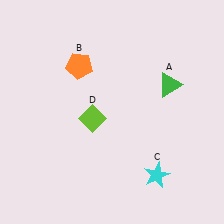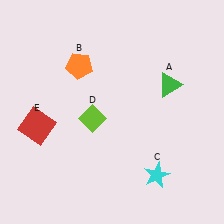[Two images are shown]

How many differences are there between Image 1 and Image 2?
There is 1 difference between the two images.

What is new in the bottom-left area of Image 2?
A red square (E) was added in the bottom-left area of Image 2.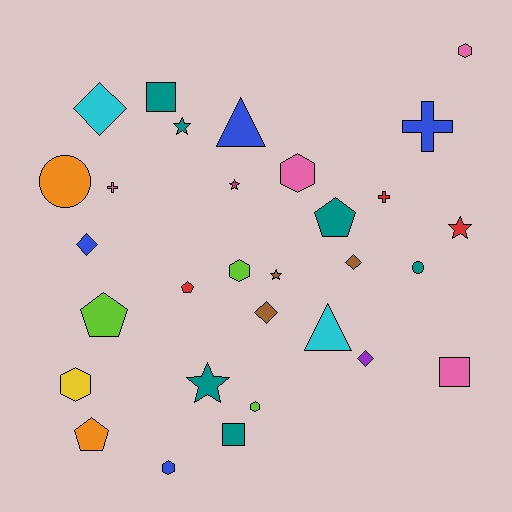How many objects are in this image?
There are 30 objects.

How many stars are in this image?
There are 5 stars.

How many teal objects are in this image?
There are 6 teal objects.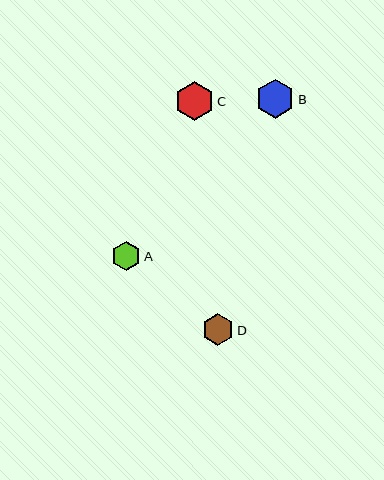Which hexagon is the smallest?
Hexagon A is the smallest with a size of approximately 29 pixels.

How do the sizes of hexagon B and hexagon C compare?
Hexagon B and hexagon C are approximately the same size.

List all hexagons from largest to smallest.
From largest to smallest: B, C, D, A.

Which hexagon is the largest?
Hexagon B is the largest with a size of approximately 39 pixels.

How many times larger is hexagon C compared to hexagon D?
Hexagon C is approximately 1.2 times the size of hexagon D.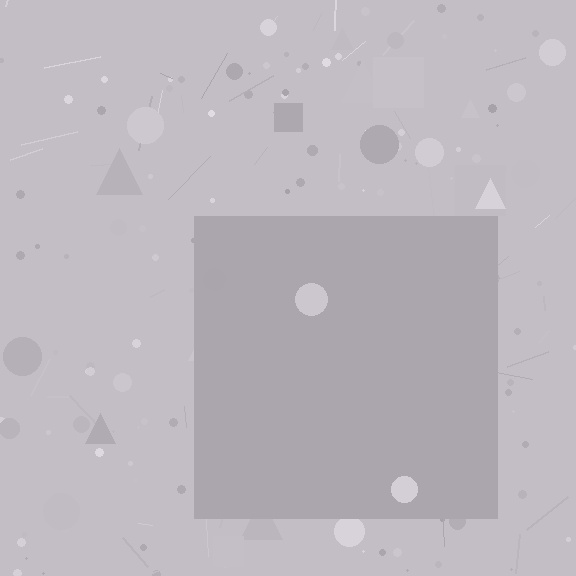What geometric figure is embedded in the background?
A square is embedded in the background.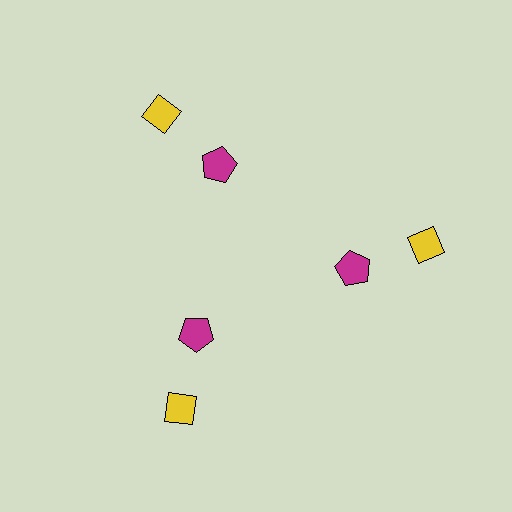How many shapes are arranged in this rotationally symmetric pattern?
There are 6 shapes, arranged in 3 groups of 2.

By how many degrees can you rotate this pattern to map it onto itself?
The pattern maps onto itself every 120 degrees of rotation.